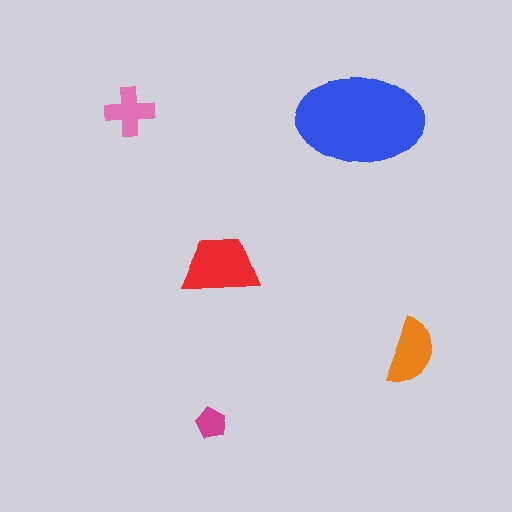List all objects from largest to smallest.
The blue ellipse, the red trapezoid, the orange semicircle, the pink cross, the magenta pentagon.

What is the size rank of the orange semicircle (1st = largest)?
3rd.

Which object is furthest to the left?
The pink cross is leftmost.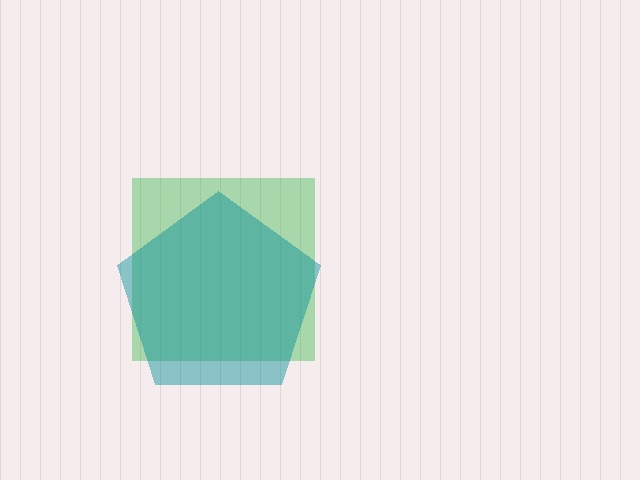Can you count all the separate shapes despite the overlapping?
Yes, there are 2 separate shapes.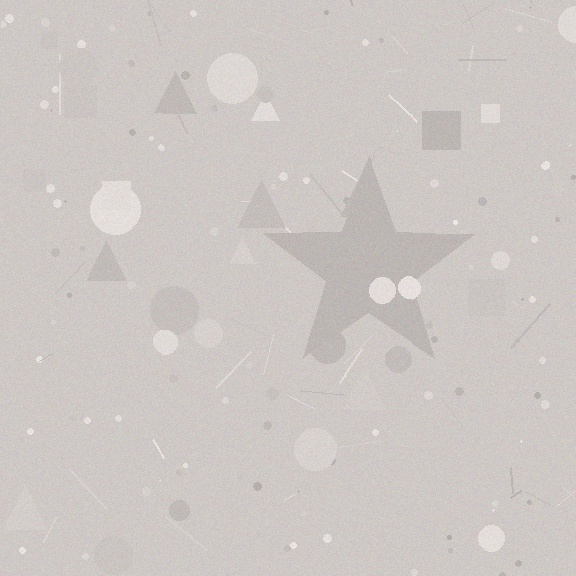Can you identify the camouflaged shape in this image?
The camouflaged shape is a star.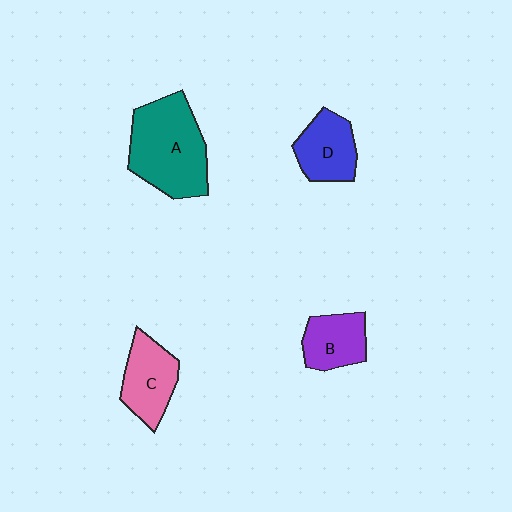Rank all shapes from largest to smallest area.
From largest to smallest: A (teal), C (pink), D (blue), B (purple).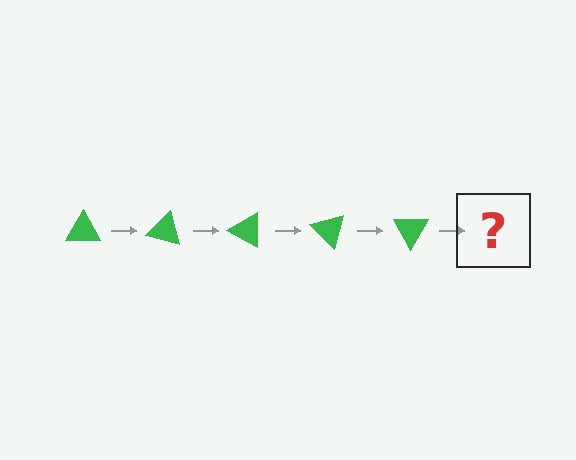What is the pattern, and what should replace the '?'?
The pattern is that the triangle rotates 15 degrees each step. The '?' should be a green triangle rotated 75 degrees.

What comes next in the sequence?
The next element should be a green triangle rotated 75 degrees.